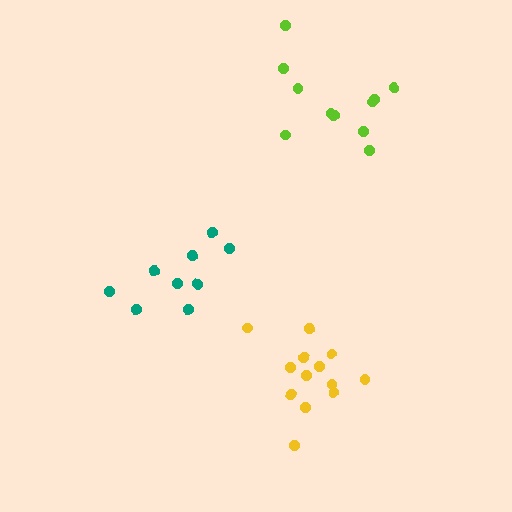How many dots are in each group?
Group 1: 9 dots, Group 2: 11 dots, Group 3: 13 dots (33 total).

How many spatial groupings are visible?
There are 3 spatial groupings.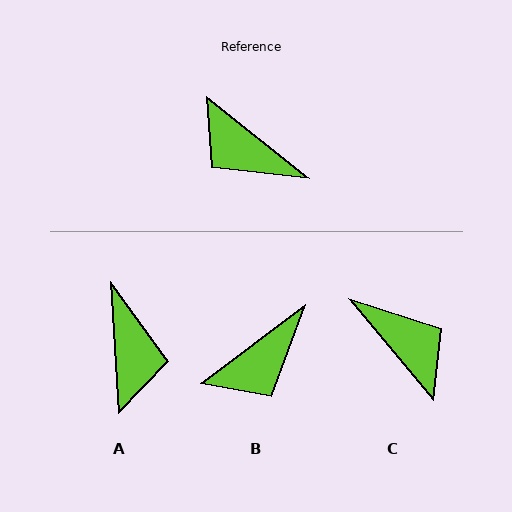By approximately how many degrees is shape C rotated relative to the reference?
Approximately 168 degrees counter-clockwise.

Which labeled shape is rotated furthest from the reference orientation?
C, about 168 degrees away.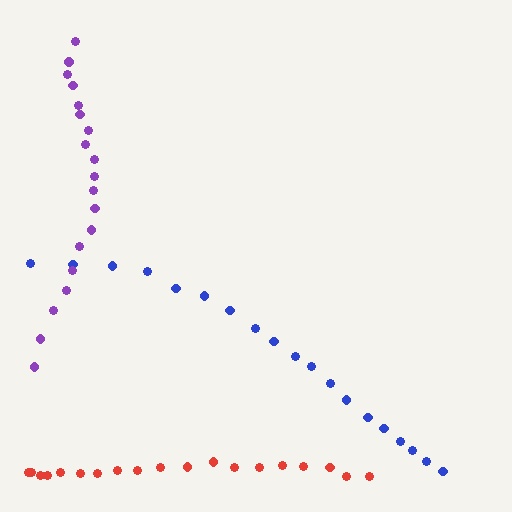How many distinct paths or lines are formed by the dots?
There are 3 distinct paths.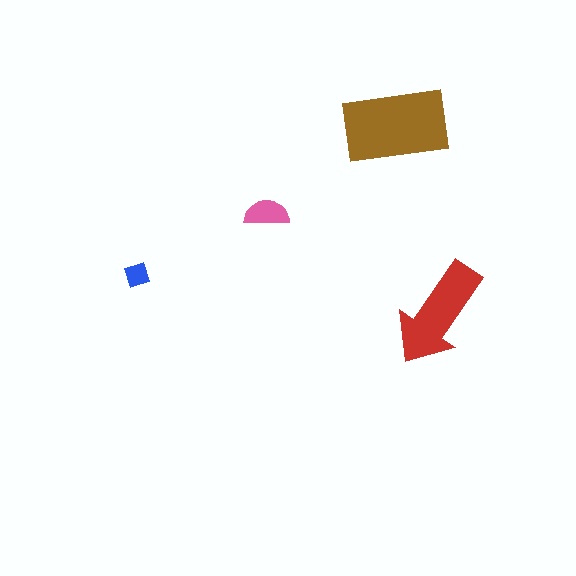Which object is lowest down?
The red arrow is bottommost.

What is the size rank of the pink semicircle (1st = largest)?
3rd.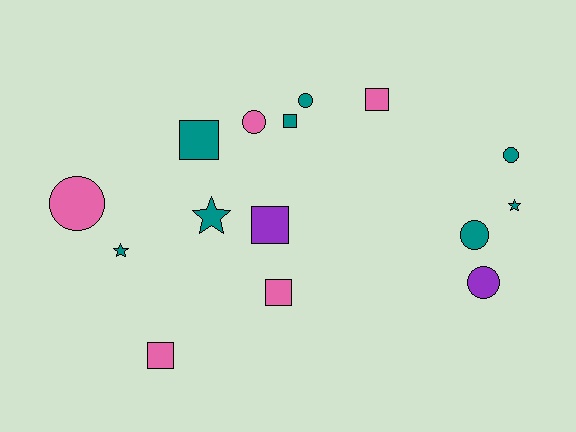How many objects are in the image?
There are 15 objects.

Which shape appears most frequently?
Circle, with 6 objects.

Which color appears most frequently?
Teal, with 8 objects.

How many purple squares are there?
There is 1 purple square.